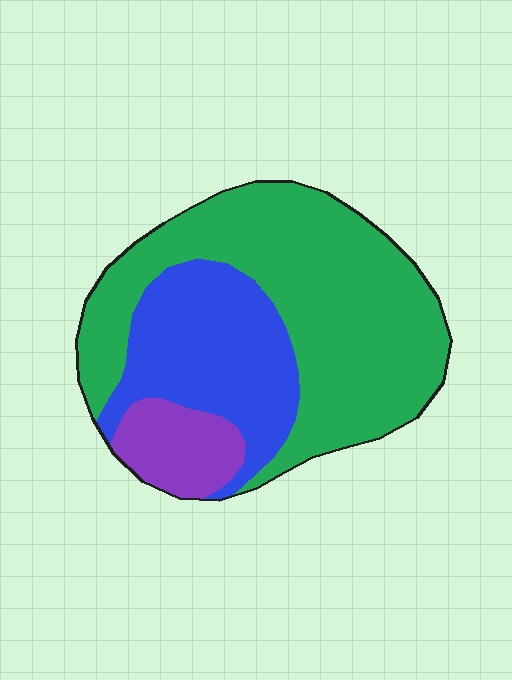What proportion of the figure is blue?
Blue takes up about one third (1/3) of the figure.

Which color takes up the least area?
Purple, at roughly 10%.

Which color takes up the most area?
Green, at roughly 60%.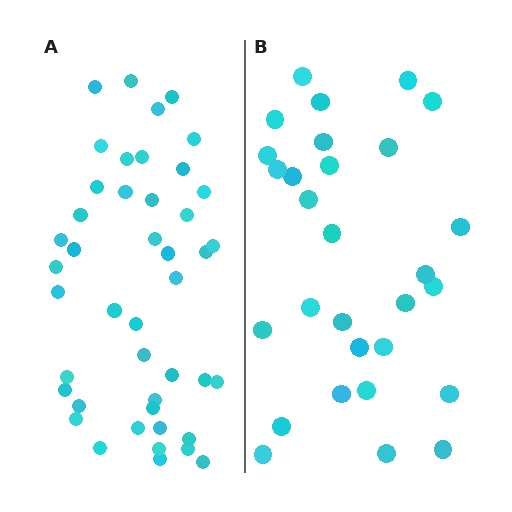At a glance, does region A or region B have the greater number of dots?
Region A (the left region) has more dots.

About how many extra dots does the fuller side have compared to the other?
Region A has approximately 15 more dots than region B.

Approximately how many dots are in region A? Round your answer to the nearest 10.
About 40 dots. (The exact count is 44, which rounds to 40.)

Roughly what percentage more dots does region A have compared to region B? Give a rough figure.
About 50% more.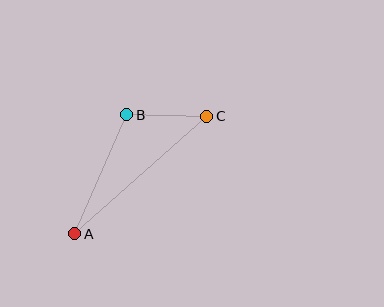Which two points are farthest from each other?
Points A and C are farthest from each other.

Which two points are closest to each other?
Points B and C are closest to each other.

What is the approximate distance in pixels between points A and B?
The distance between A and B is approximately 130 pixels.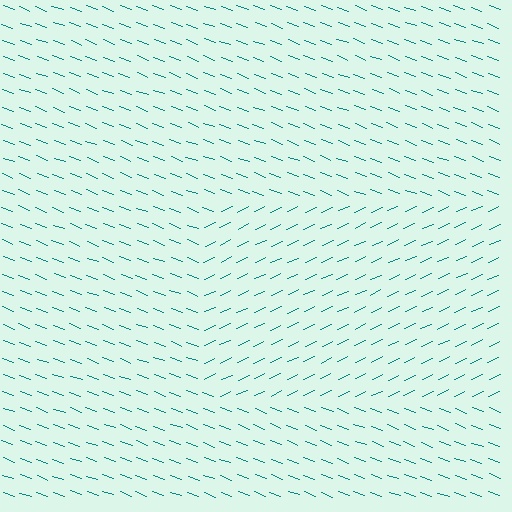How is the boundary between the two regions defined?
The boundary is defined purely by a change in line orientation (approximately 45 degrees difference). All lines are the same color and thickness.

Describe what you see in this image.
The image is filled with small teal line segments. A rectangle region in the image has lines oriented differently from the surrounding lines, creating a visible texture boundary.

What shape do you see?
I see a rectangle.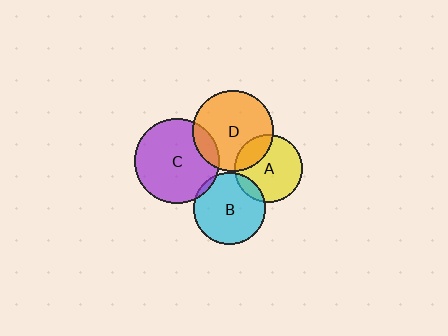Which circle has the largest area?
Circle C (purple).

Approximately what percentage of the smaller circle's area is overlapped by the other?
Approximately 15%.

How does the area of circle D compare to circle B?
Approximately 1.3 times.